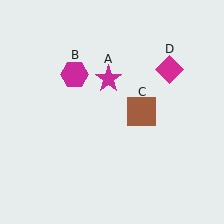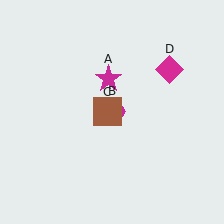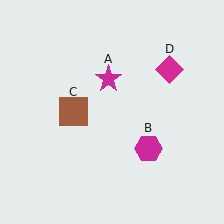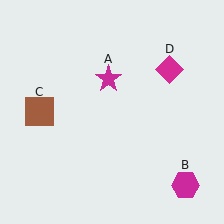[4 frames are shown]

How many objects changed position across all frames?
2 objects changed position: magenta hexagon (object B), brown square (object C).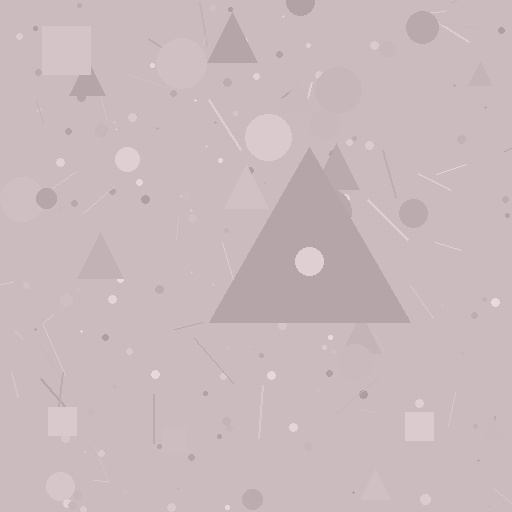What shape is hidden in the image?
A triangle is hidden in the image.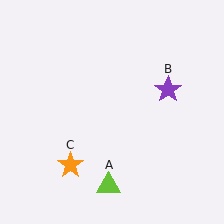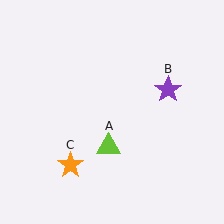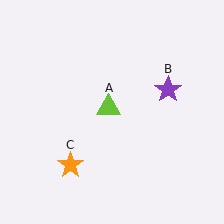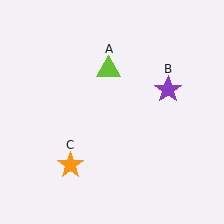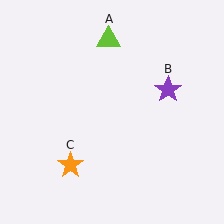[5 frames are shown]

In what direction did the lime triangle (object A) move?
The lime triangle (object A) moved up.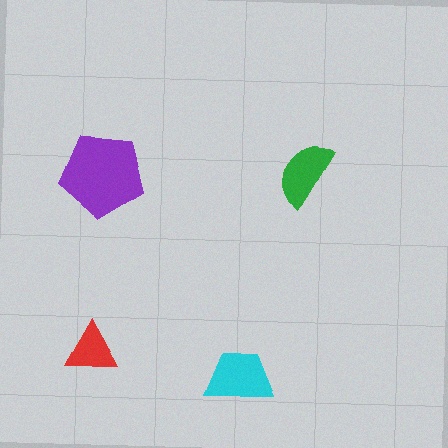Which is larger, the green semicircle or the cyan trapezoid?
The cyan trapezoid.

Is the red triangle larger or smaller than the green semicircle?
Smaller.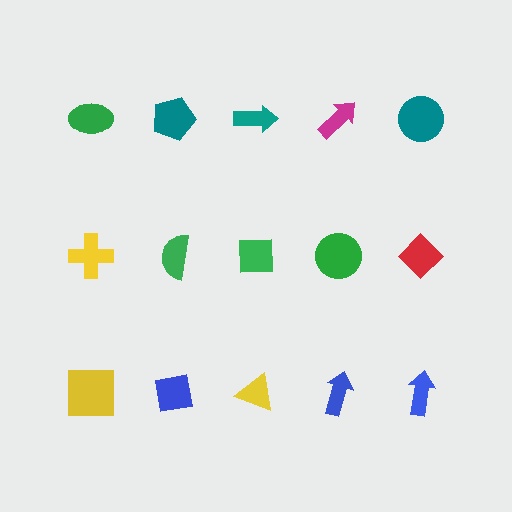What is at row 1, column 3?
A teal arrow.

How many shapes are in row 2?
5 shapes.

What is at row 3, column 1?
A yellow square.